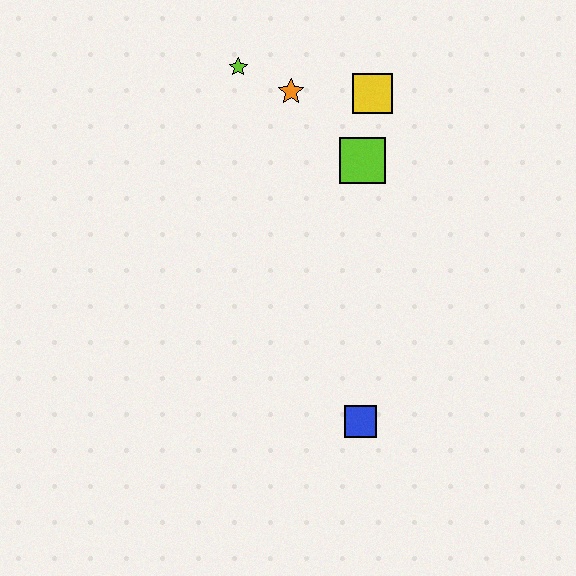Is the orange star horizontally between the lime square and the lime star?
Yes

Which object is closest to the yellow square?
The lime square is closest to the yellow square.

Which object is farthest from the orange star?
The blue square is farthest from the orange star.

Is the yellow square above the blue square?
Yes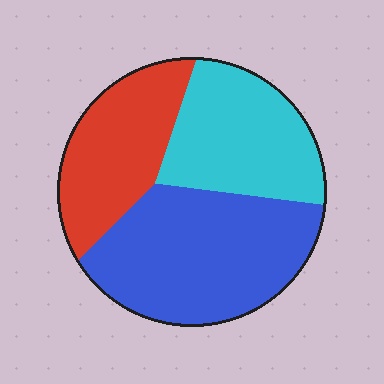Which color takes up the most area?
Blue, at roughly 45%.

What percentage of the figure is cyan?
Cyan covers 30% of the figure.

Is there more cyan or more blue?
Blue.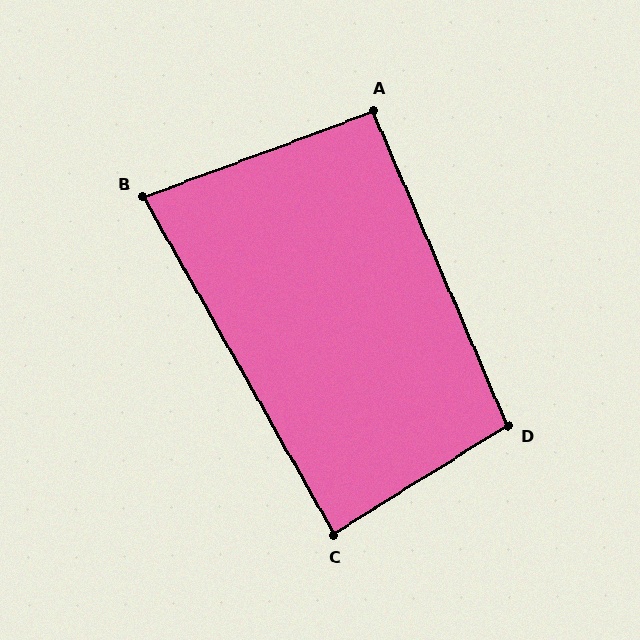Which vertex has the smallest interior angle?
B, at approximately 81 degrees.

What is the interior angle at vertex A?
Approximately 93 degrees (approximately right).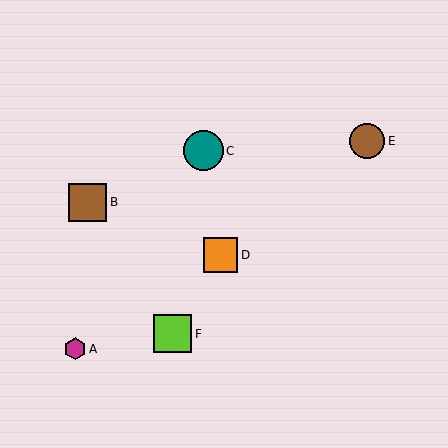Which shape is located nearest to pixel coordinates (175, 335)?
The lime square (labeled F) at (173, 334) is nearest to that location.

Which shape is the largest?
The teal circle (labeled C) is the largest.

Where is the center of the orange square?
The center of the orange square is at (221, 255).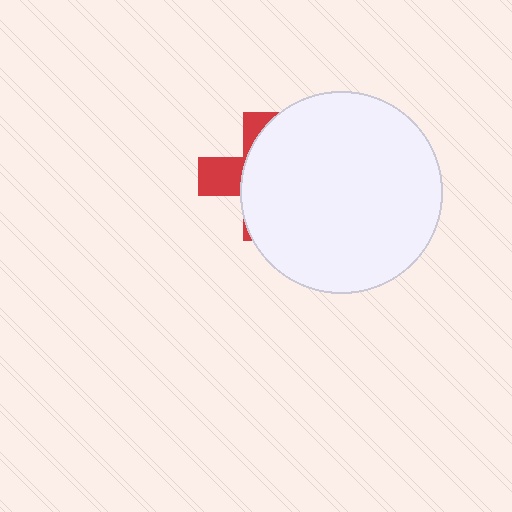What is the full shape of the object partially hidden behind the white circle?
The partially hidden object is a red cross.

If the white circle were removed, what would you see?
You would see the complete red cross.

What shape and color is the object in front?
The object in front is a white circle.